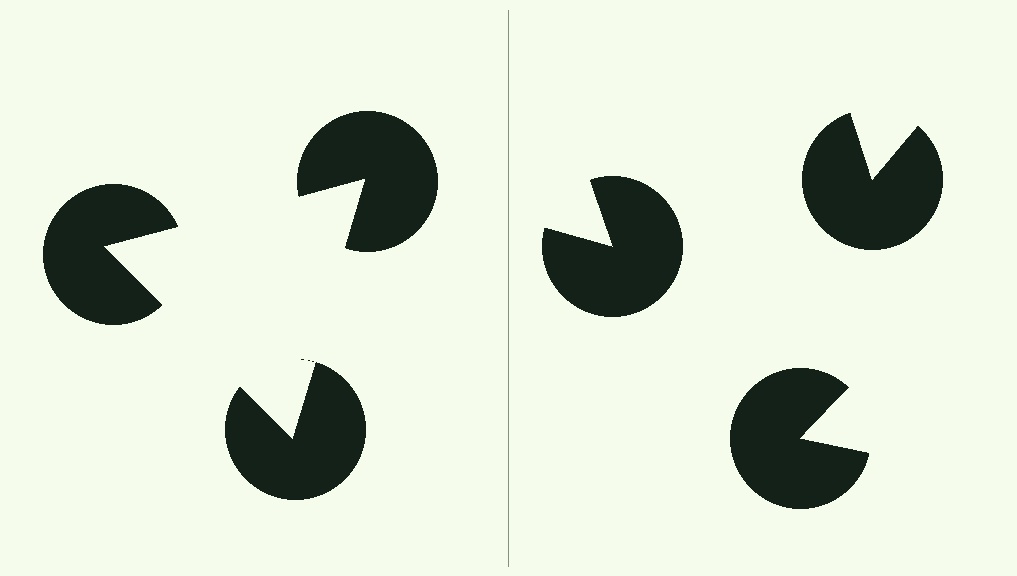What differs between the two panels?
The pac-man discs are positioned identically on both sides; only the wedge orientations differ. On the left they align to a triangle; on the right they are misaligned.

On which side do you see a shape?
An illusory triangle appears on the left side. On the right side the wedge cuts are rotated, so no coherent shape forms.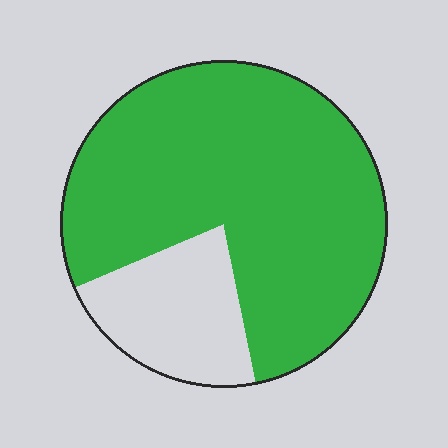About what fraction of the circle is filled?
About four fifths (4/5).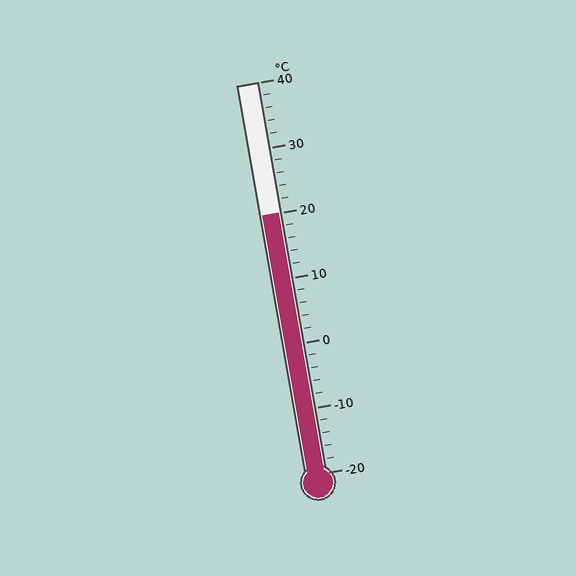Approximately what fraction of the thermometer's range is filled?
The thermometer is filled to approximately 65% of its range.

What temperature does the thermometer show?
The thermometer shows approximately 20°C.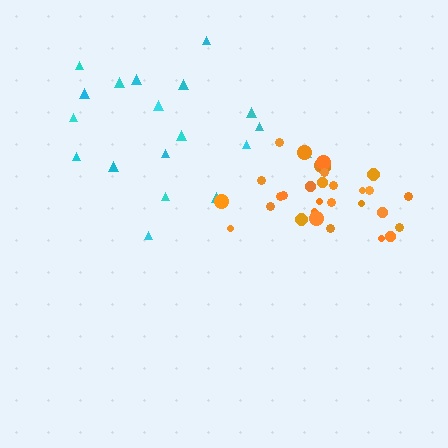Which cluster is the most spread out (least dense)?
Cyan.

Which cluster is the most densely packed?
Orange.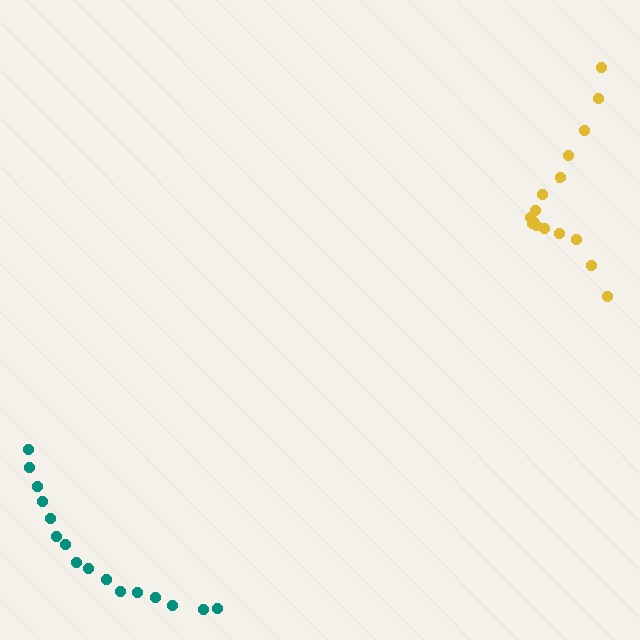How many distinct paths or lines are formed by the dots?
There are 2 distinct paths.